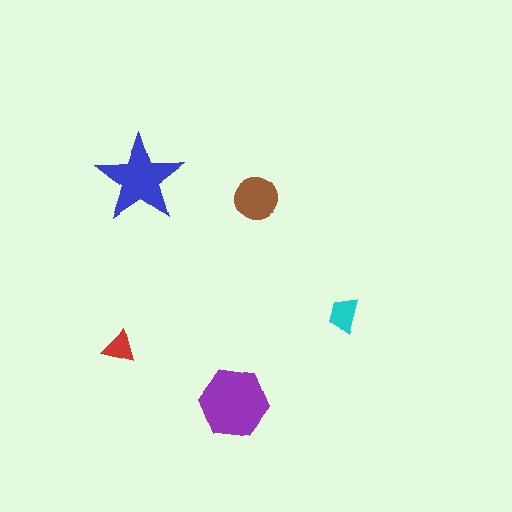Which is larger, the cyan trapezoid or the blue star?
The blue star.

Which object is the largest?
The purple hexagon.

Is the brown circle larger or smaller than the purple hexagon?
Smaller.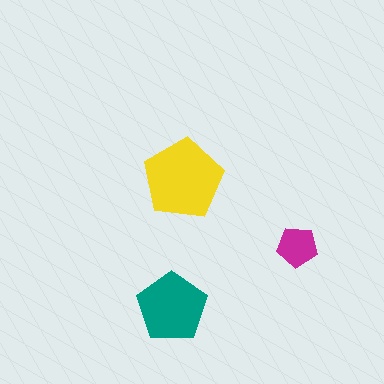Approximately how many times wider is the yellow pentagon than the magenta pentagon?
About 2 times wider.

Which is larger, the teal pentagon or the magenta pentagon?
The teal one.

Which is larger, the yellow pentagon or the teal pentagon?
The yellow one.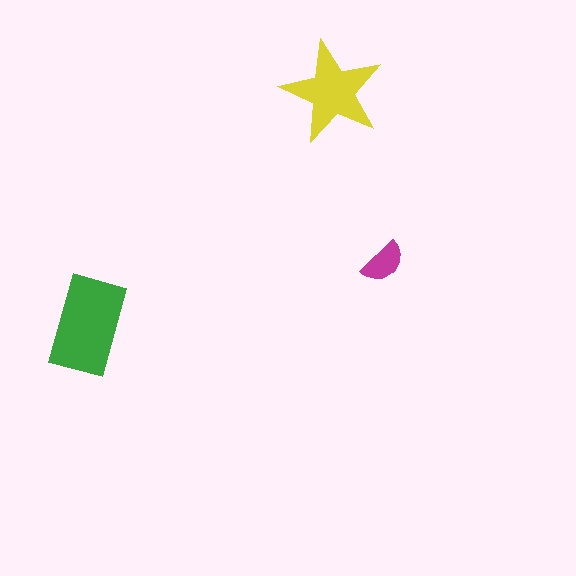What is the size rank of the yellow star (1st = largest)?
2nd.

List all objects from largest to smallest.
The green rectangle, the yellow star, the magenta semicircle.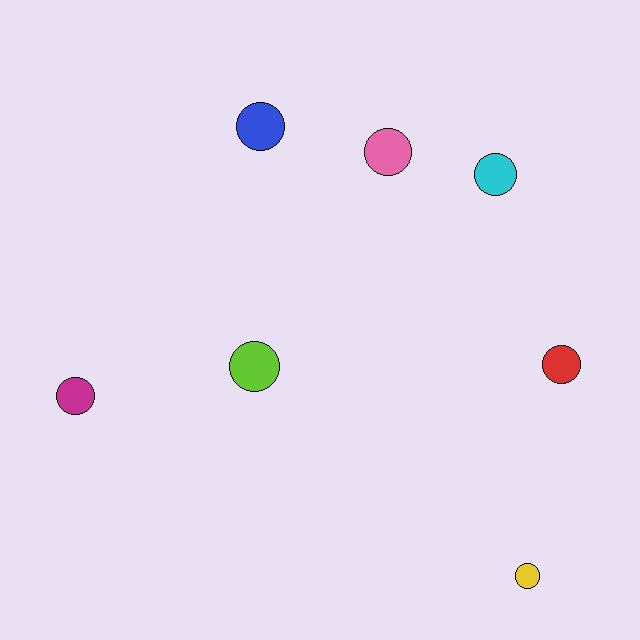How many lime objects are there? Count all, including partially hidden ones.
There is 1 lime object.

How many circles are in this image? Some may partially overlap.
There are 7 circles.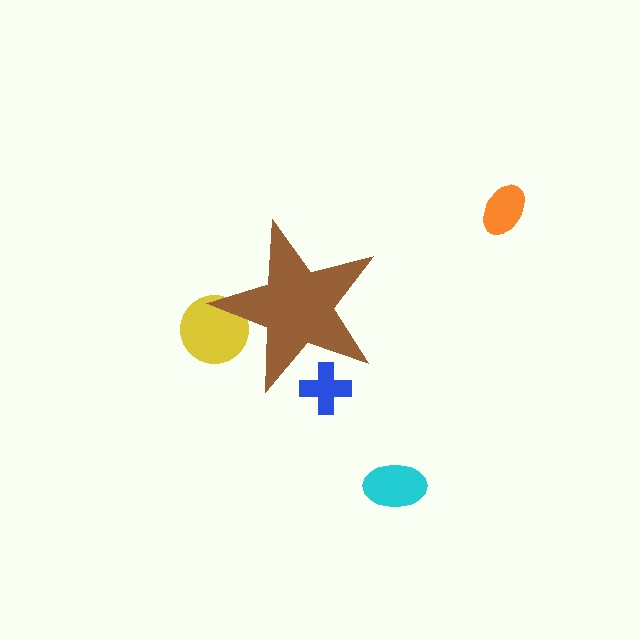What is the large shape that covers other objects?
A brown star.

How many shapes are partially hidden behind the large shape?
2 shapes are partially hidden.